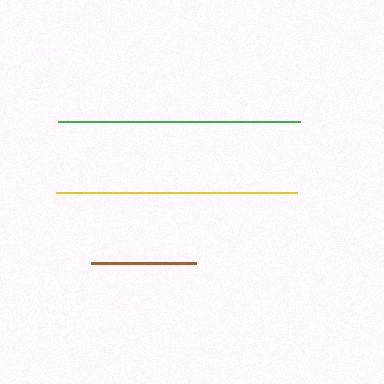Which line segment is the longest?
The green line is the longest at approximately 242 pixels.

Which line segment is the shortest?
The brown line is the shortest at approximately 106 pixels.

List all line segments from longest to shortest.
From longest to shortest: green, yellow, brown.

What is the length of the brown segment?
The brown segment is approximately 106 pixels long.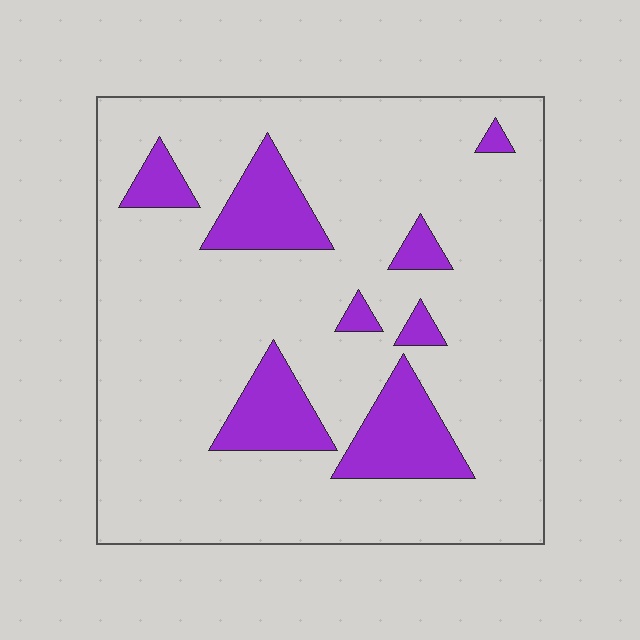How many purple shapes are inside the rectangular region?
8.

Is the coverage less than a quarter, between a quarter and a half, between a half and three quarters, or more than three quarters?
Less than a quarter.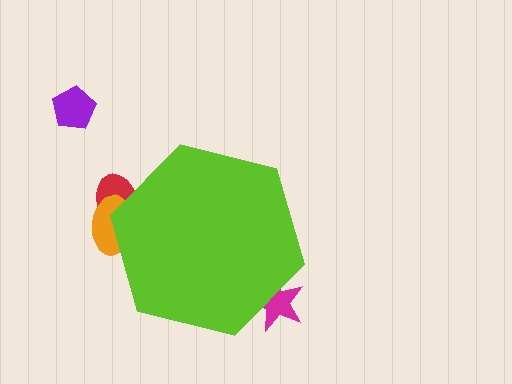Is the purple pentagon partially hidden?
No, the purple pentagon is fully visible.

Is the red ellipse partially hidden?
Yes, the red ellipse is partially hidden behind the lime hexagon.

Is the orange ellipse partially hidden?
Yes, the orange ellipse is partially hidden behind the lime hexagon.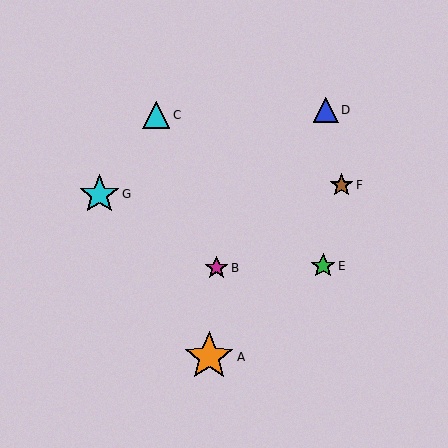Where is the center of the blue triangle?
The center of the blue triangle is at (326, 110).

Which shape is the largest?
The orange star (labeled A) is the largest.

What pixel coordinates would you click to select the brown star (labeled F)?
Click at (342, 185) to select the brown star F.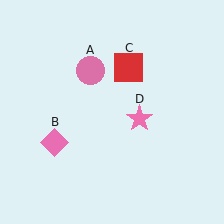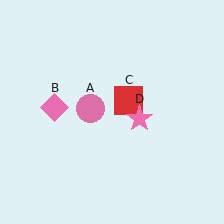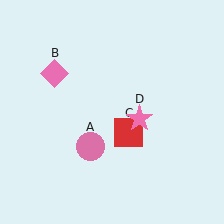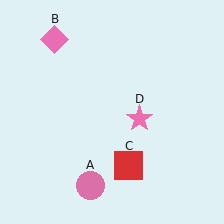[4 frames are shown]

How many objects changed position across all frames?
3 objects changed position: pink circle (object A), pink diamond (object B), red square (object C).